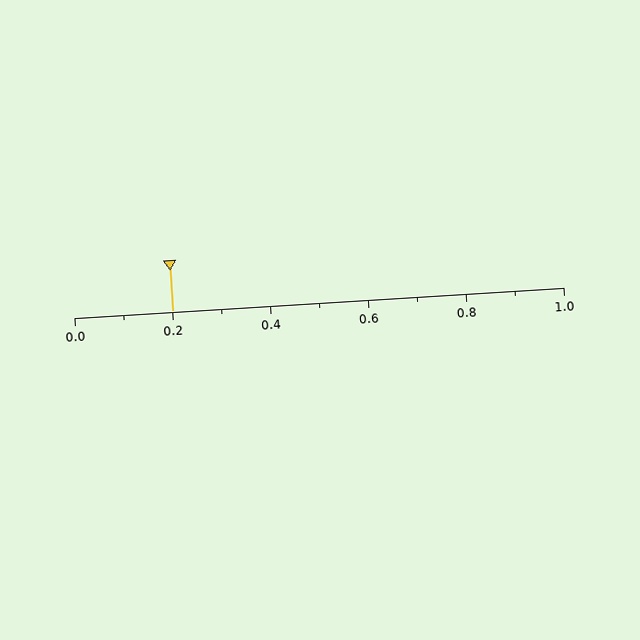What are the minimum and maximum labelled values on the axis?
The axis runs from 0.0 to 1.0.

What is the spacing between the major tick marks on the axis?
The major ticks are spaced 0.2 apart.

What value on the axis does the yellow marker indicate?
The marker indicates approximately 0.2.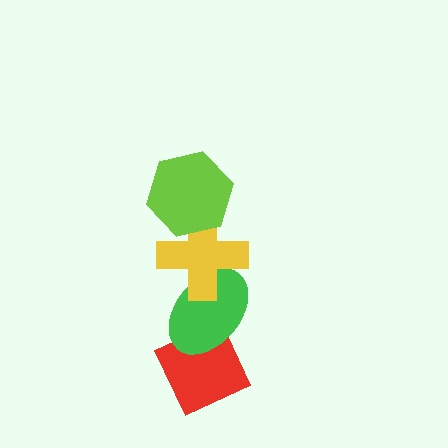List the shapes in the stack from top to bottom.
From top to bottom: the lime hexagon, the yellow cross, the green ellipse, the red diamond.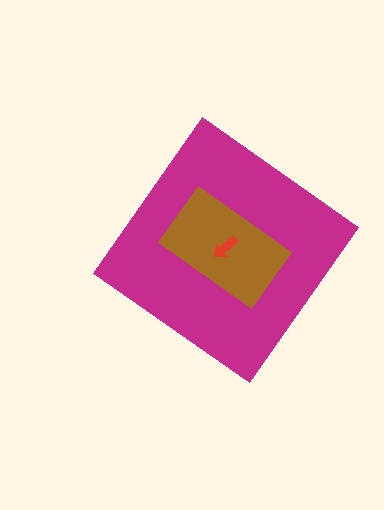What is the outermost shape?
The magenta diamond.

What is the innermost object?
The red arrow.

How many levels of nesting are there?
3.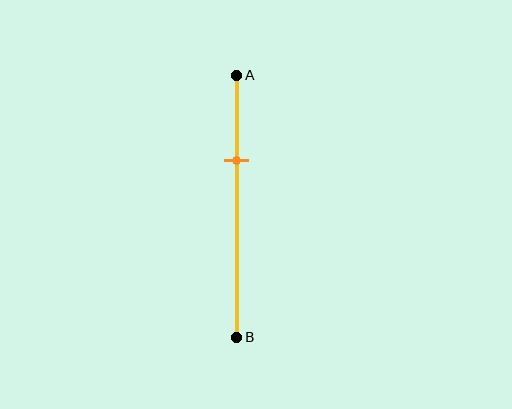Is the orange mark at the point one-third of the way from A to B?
Yes, the mark is approximately at the one-third point.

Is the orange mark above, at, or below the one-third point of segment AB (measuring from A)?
The orange mark is approximately at the one-third point of segment AB.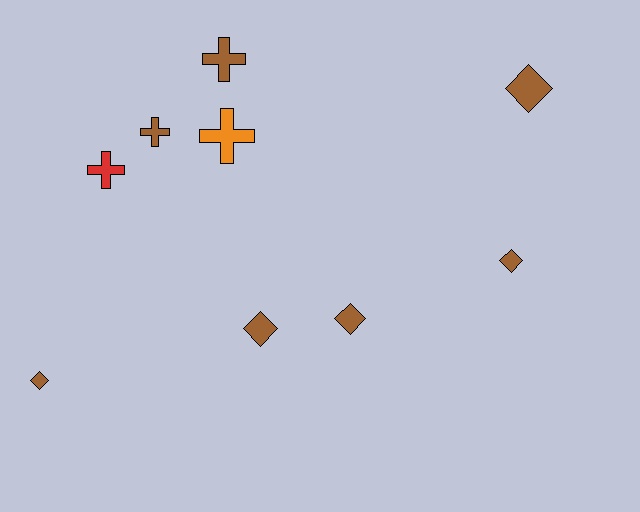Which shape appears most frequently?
Diamond, with 5 objects.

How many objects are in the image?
There are 9 objects.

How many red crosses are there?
There is 1 red cross.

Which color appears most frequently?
Brown, with 7 objects.